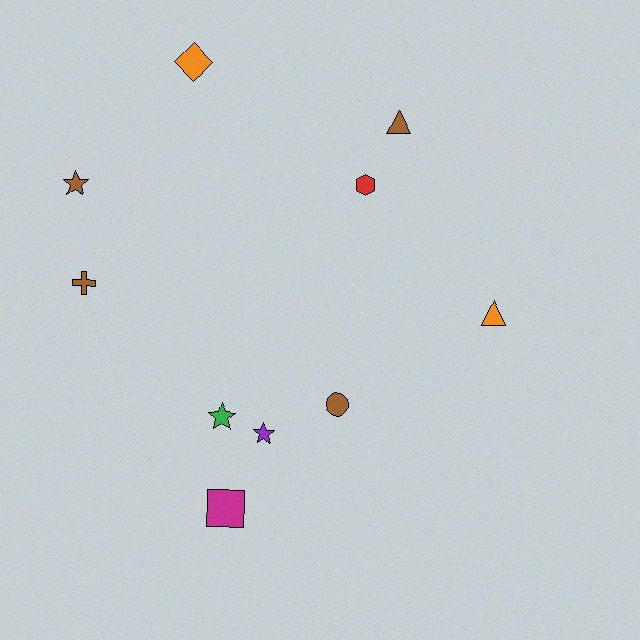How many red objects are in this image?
There is 1 red object.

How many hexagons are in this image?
There is 1 hexagon.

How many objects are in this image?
There are 10 objects.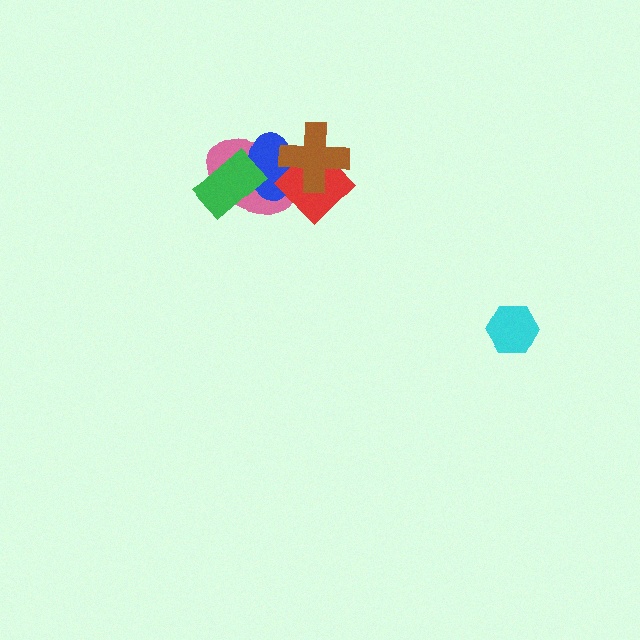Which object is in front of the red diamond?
The brown cross is in front of the red diamond.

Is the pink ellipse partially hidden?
Yes, it is partially covered by another shape.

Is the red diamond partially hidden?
Yes, it is partially covered by another shape.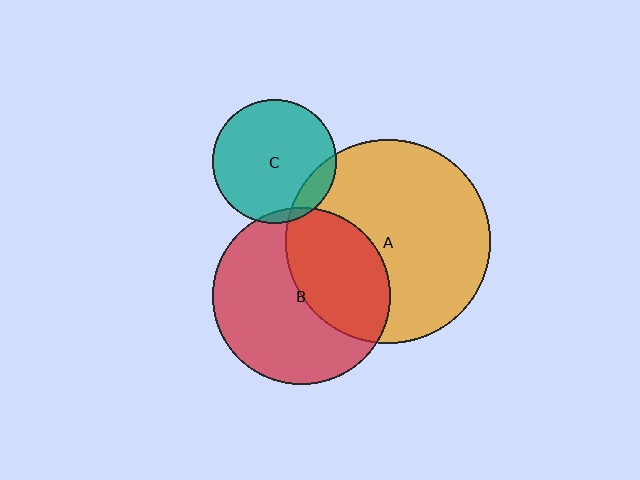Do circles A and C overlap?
Yes.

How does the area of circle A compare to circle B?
Approximately 1.3 times.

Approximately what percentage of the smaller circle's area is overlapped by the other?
Approximately 10%.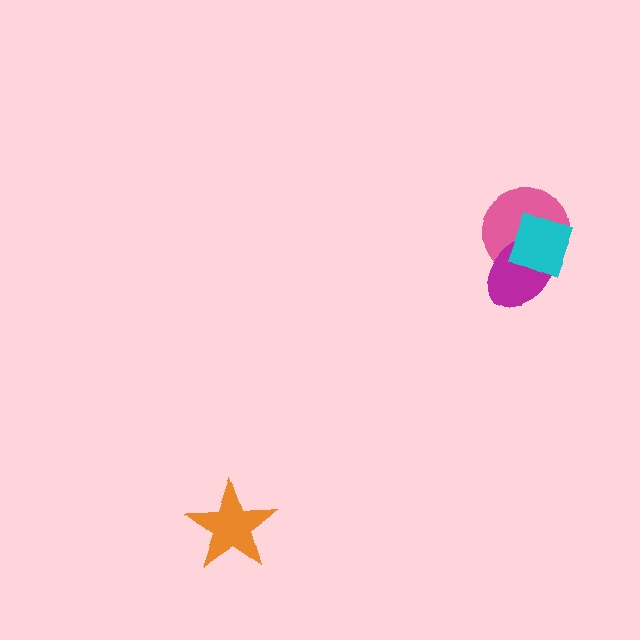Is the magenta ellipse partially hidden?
Yes, it is partially covered by another shape.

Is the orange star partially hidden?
No, no other shape covers it.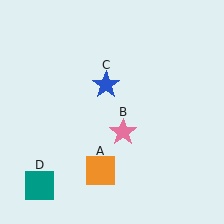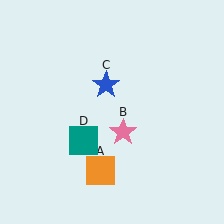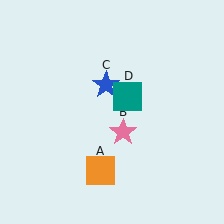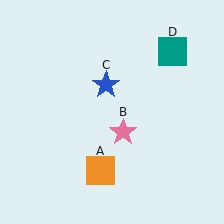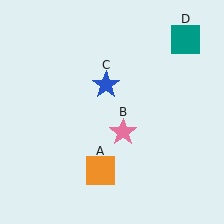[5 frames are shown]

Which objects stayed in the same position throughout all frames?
Orange square (object A) and pink star (object B) and blue star (object C) remained stationary.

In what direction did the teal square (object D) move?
The teal square (object D) moved up and to the right.